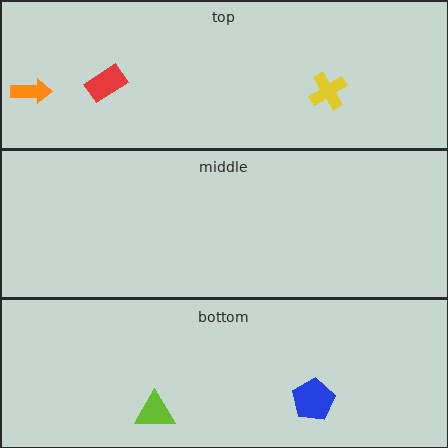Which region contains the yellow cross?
The top region.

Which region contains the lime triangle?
The bottom region.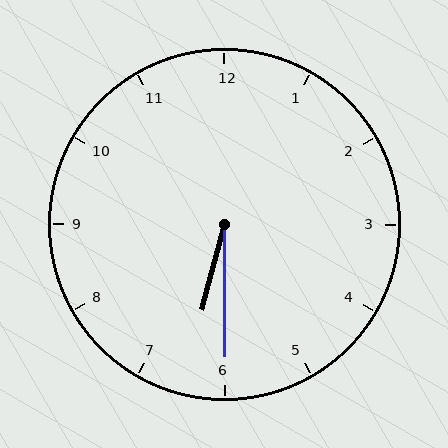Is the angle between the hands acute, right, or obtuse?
It is acute.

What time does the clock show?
6:30.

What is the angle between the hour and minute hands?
Approximately 15 degrees.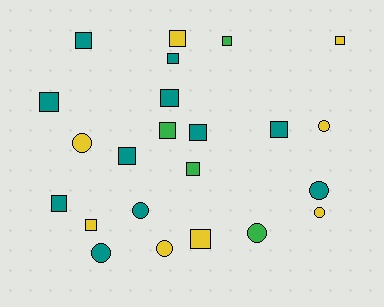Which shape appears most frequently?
Square, with 15 objects.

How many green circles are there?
There is 1 green circle.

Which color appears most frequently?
Teal, with 11 objects.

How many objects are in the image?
There are 23 objects.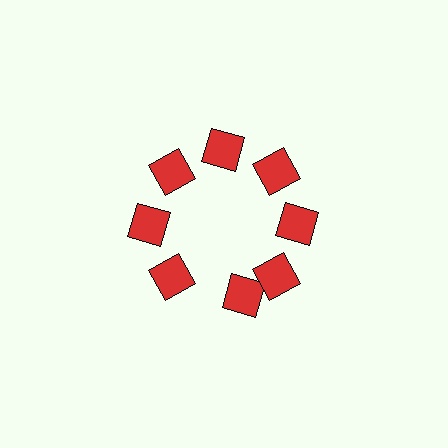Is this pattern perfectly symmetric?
No. The 8 red squares are arranged in a ring, but one element near the 6 o'clock position is rotated out of alignment along the ring, breaking the 8-fold rotational symmetry.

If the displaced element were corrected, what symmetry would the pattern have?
It would have 8-fold rotational symmetry — the pattern would map onto itself every 45 degrees.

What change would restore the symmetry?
The symmetry would be restored by rotating it back into even spacing with its neighbors so that all 8 squares sit at equal angles and equal distance from the center.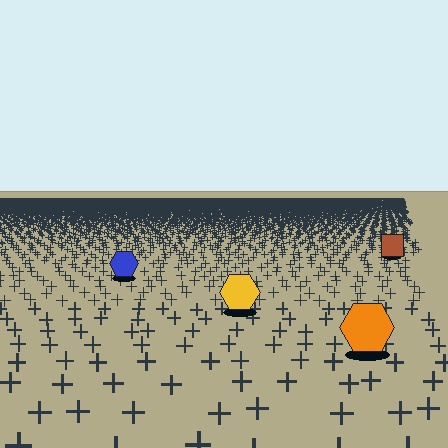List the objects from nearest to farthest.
From nearest to farthest: the orange hexagon, the yellow hexagon, the blue hexagon, the brown square.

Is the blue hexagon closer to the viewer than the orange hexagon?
No. The orange hexagon is closer — you can tell from the texture gradient: the ground texture is coarser near it.